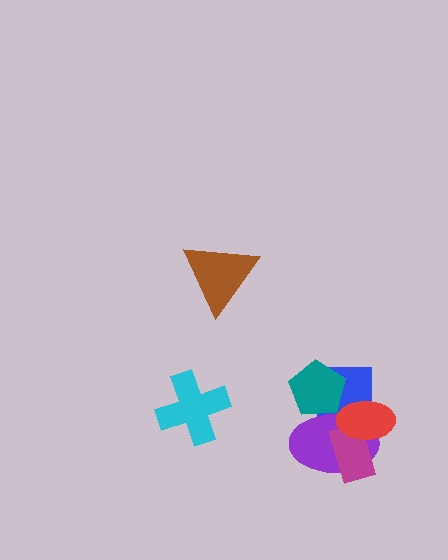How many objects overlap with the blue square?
3 objects overlap with the blue square.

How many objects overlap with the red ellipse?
3 objects overlap with the red ellipse.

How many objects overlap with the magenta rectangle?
2 objects overlap with the magenta rectangle.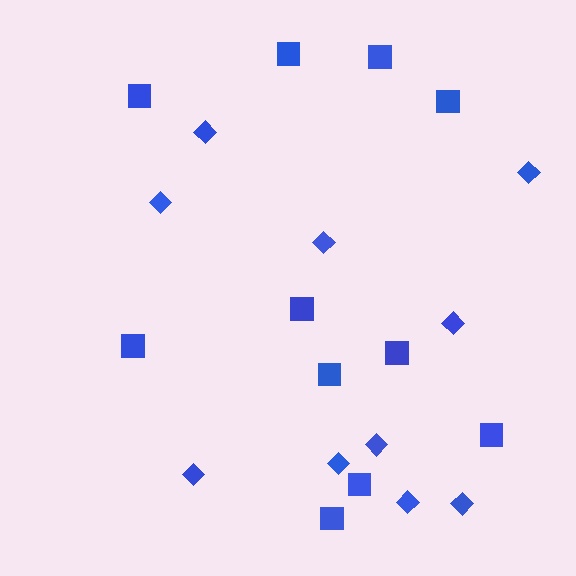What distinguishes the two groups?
There are 2 groups: one group of squares (11) and one group of diamonds (10).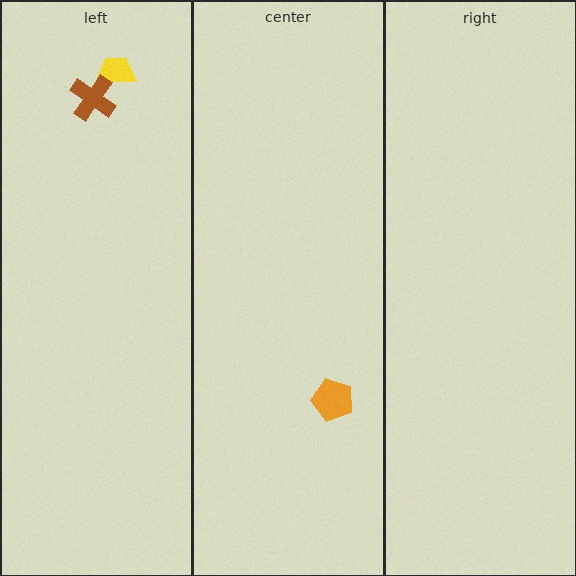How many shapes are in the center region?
1.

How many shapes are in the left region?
2.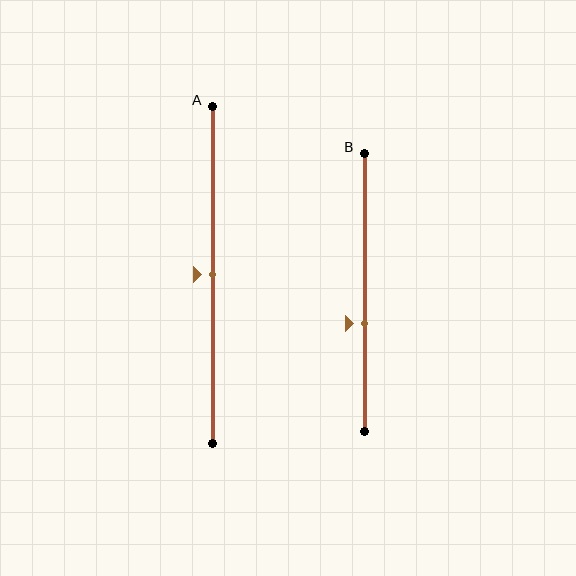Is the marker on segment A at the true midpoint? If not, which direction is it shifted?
Yes, the marker on segment A is at the true midpoint.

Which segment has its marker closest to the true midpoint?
Segment A has its marker closest to the true midpoint.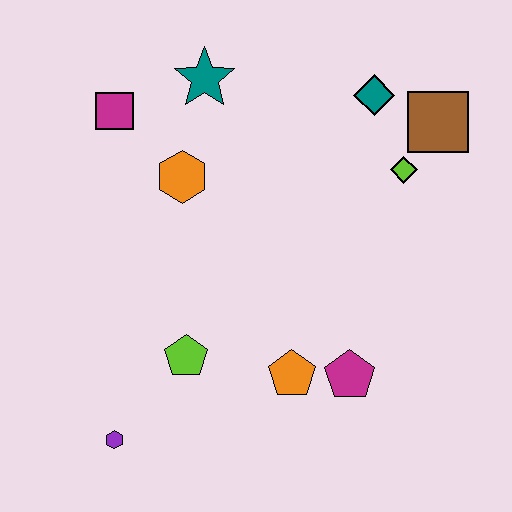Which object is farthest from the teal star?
The purple hexagon is farthest from the teal star.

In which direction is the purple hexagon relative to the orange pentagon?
The purple hexagon is to the left of the orange pentagon.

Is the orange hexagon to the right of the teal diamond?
No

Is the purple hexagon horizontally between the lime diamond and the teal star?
No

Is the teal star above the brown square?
Yes